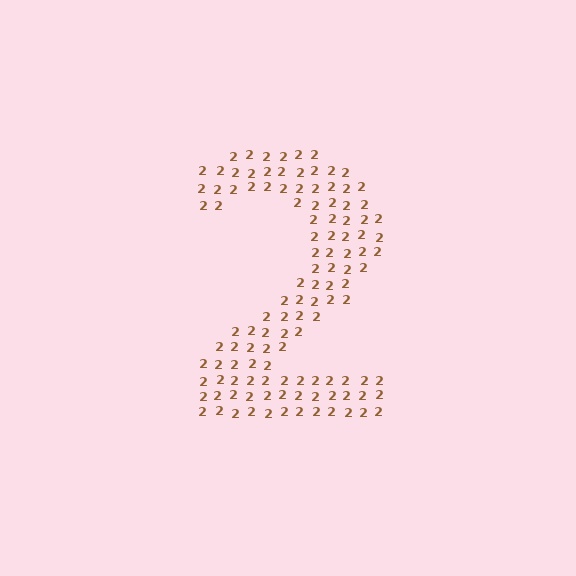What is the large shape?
The large shape is the digit 2.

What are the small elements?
The small elements are digit 2's.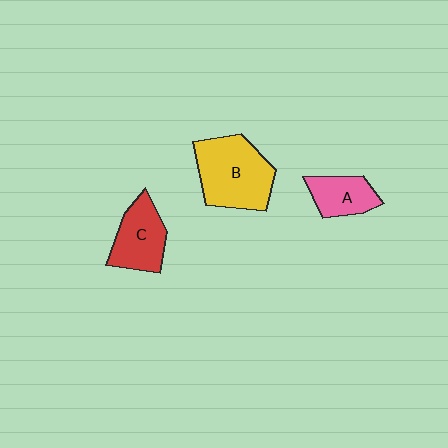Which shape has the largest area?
Shape B (yellow).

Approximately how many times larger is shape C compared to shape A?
Approximately 1.3 times.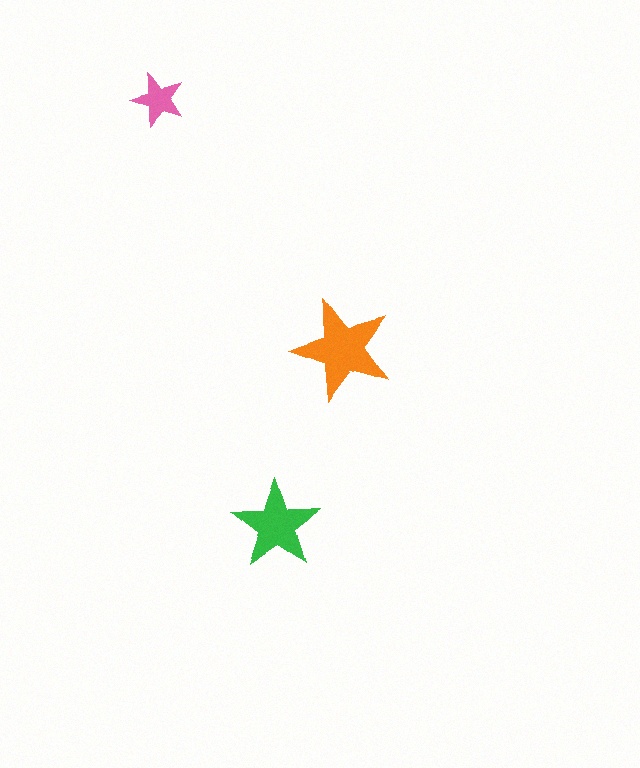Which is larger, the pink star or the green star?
The green one.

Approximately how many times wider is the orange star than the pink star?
About 2 times wider.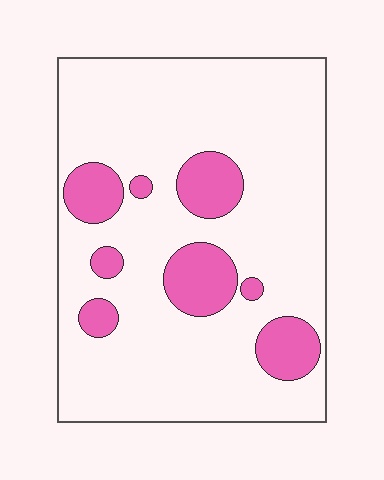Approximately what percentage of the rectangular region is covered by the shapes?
Approximately 20%.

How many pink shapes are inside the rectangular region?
8.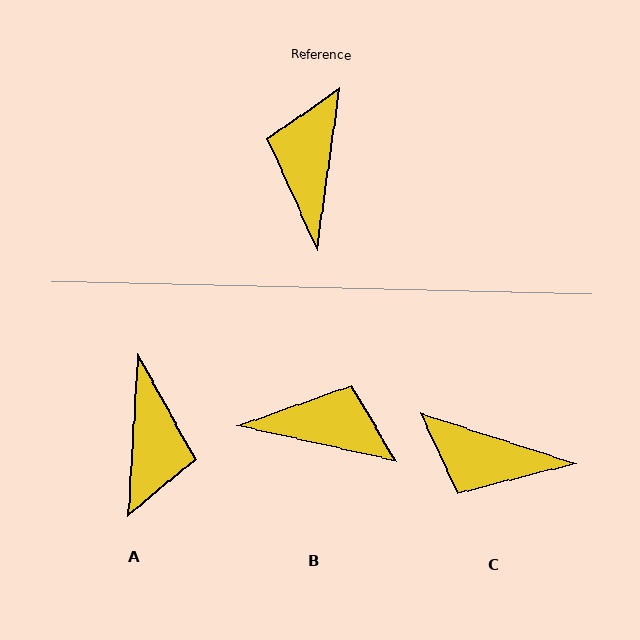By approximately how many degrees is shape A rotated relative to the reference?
Approximately 175 degrees clockwise.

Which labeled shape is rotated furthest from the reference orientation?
A, about 175 degrees away.